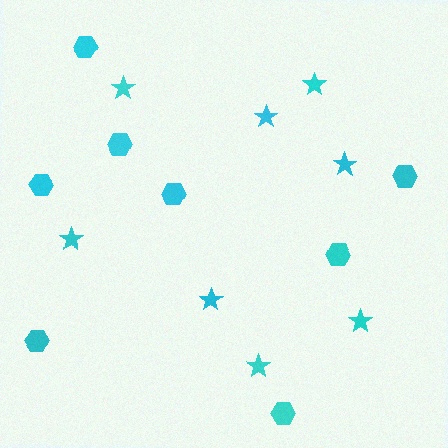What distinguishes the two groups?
There are 2 groups: one group of hexagons (8) and one group of stars (8).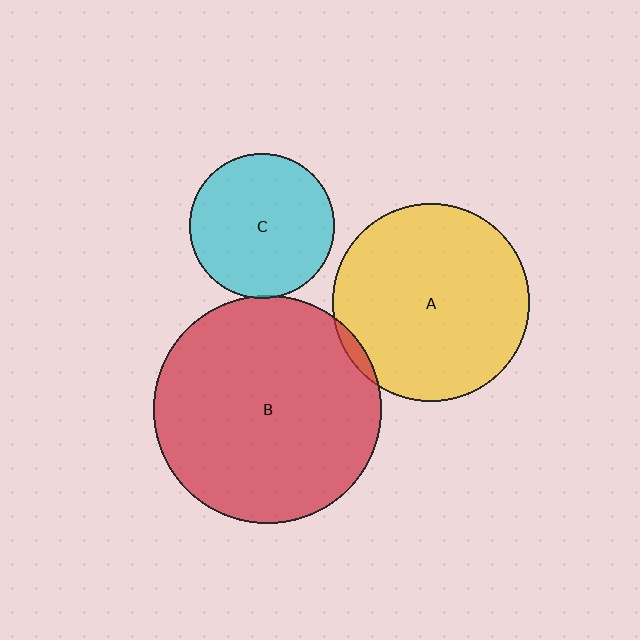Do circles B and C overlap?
Yes.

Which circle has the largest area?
Circle B (red).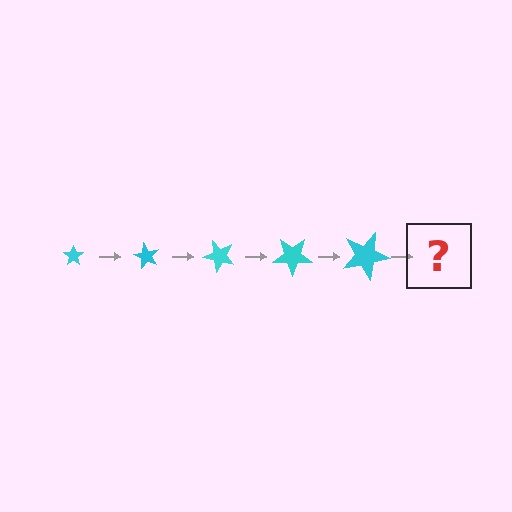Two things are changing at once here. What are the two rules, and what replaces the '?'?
The two rules are that the star grows larger each step and it rotates 60 degrees each step. The '?' should be a star, larger than the previous one and rotated 300 degrees from the start.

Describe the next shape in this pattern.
It should be a star, larger than the previous one and rotated 300 degrees from the start.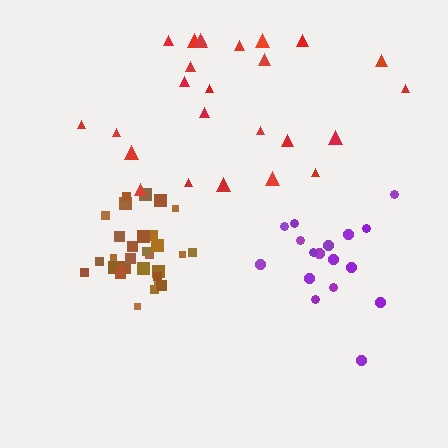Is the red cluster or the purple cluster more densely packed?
Purple.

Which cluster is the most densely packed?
Brown.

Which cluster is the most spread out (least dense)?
Red.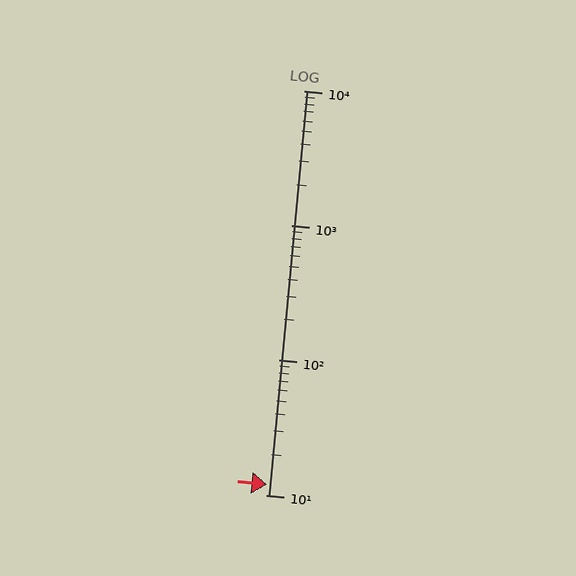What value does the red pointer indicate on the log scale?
The pointer indicates approximately 12.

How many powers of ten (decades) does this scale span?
The scale spans 3 decades, from 10 to 10000.